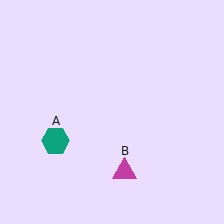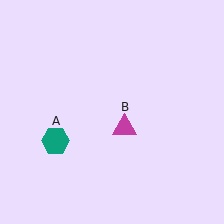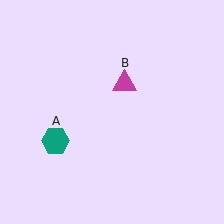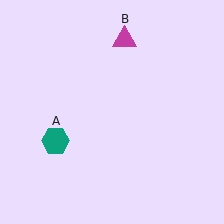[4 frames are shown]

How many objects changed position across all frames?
1 object changed position: magenta triangle (object B).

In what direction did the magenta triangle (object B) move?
The magenta triangle (object B) moved up.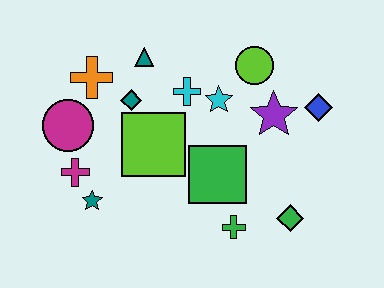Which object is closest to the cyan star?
The cyan cross is closest to the cyan star.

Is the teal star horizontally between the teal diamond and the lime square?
No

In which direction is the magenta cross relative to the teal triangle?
The magenta cross is below the teal triangle.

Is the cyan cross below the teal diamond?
No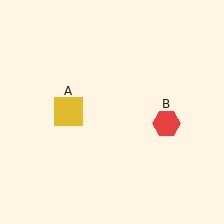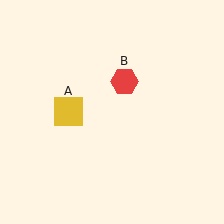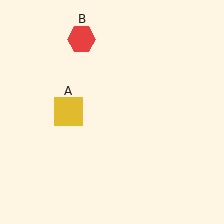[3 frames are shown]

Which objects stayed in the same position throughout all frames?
Yellow square (object A) remained stationary.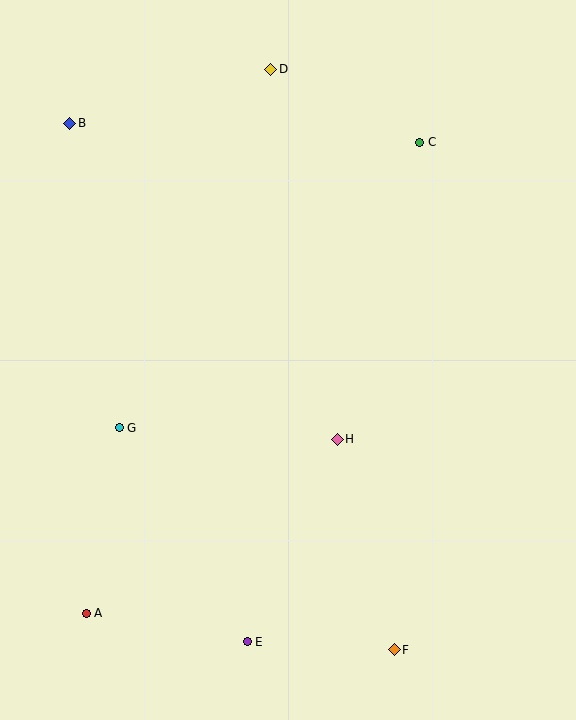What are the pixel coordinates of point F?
Point F is at (394, 650).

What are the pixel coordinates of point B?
Point B is at (70, 123).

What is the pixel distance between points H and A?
The distance between H and A is 306 pixels.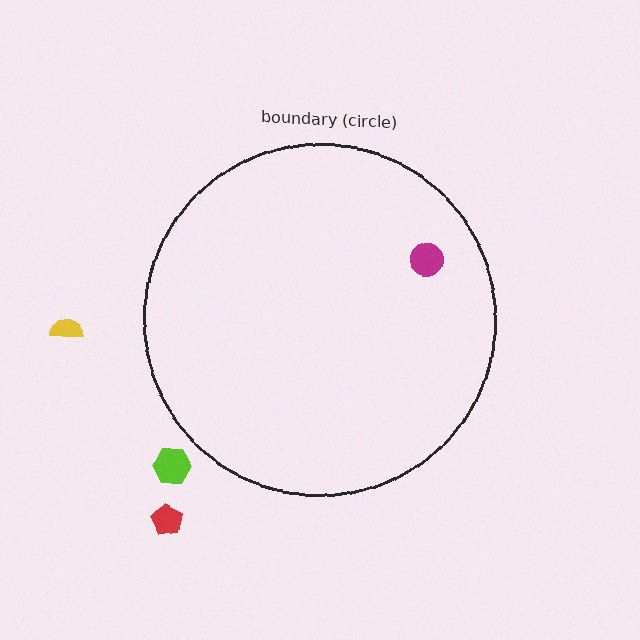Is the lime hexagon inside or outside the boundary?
Outside.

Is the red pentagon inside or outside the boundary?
Outside.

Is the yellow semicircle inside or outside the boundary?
Outside.